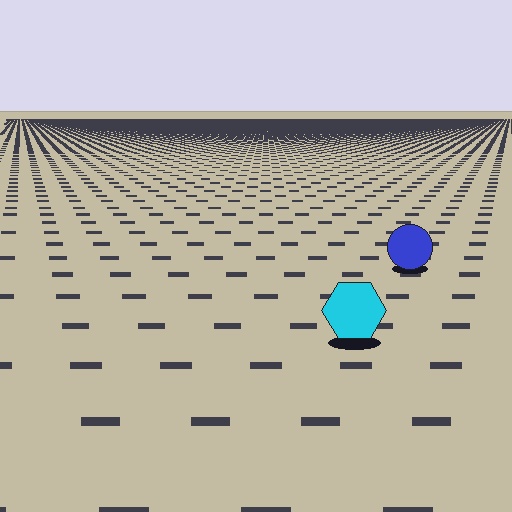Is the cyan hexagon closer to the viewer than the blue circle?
Yes. The cyan hexagon is closer — you can tell from the texture gradient: the ground texture is coarser near it.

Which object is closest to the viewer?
The cyan hexagon is closest. The texture marks near it are larger and more spread out.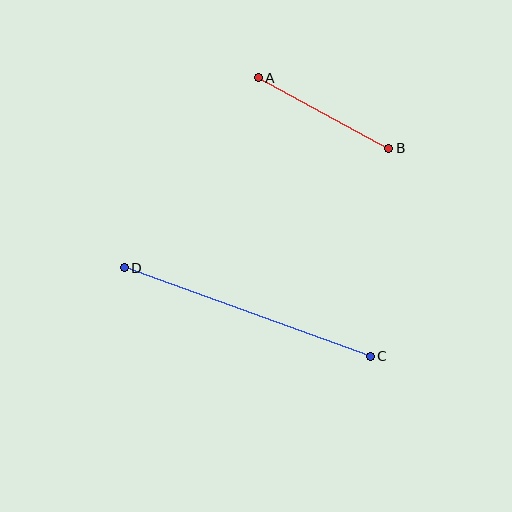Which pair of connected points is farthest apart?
Points C and D are farthest apart.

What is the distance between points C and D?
The distance is approximately 262 pixels.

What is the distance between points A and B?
The distance is approximately 149 pixels.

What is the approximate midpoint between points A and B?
The midpoint is at approximately (323, 113) pixels.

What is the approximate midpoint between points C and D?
The midpoint is at approximately (247, 312) pixels.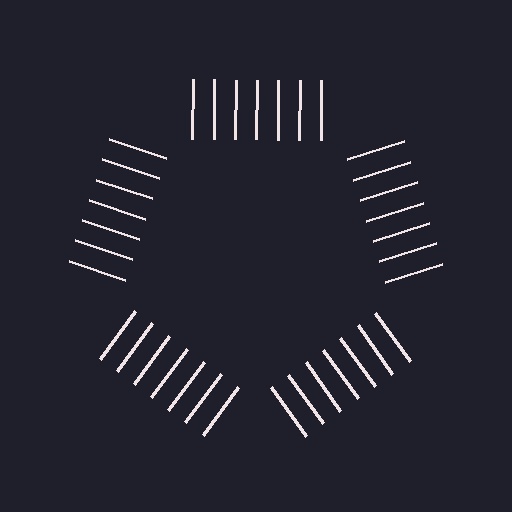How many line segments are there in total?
35 — 7 along each of the 5 edges.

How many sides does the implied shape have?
5 sides — the line-ends trace a pentagon.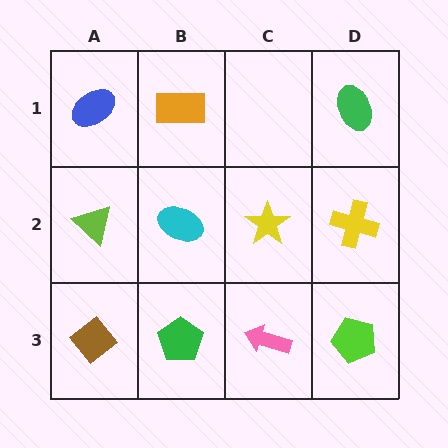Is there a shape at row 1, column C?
No, that cell is empty.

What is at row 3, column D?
A lime pentagon.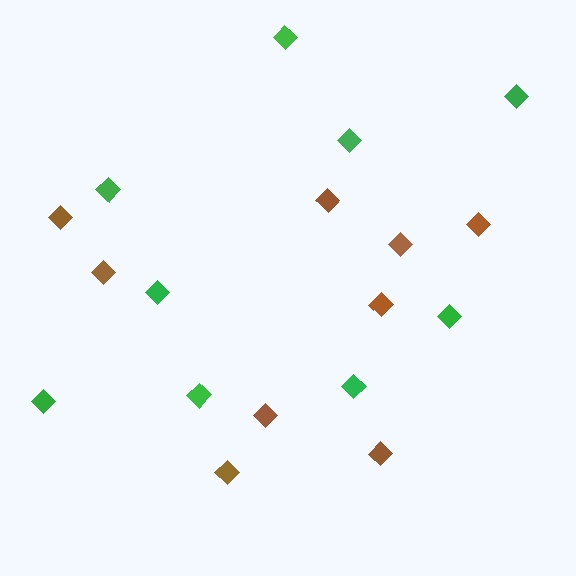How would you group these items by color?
There are 2 groups: one group of brown diamonds (9) and one group of green diamonds (9).